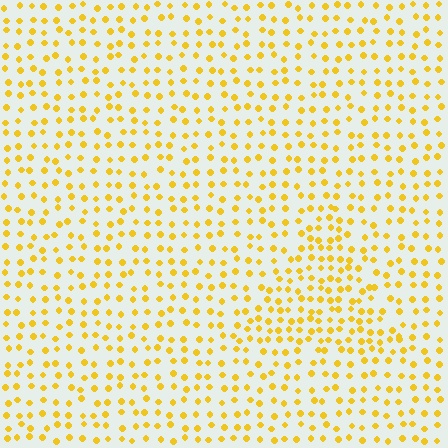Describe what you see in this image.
The image contains small yellow elements arranged at two different densities. A triangle-shaped region is visible where the elements are more densely packed than the surrounding area.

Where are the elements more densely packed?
The elements are more densely packed inside the triangle boundary.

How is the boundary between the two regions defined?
The boundary is defined by a change in element density (approximately 1.6x ratio). All elements are the same color, size, and shape.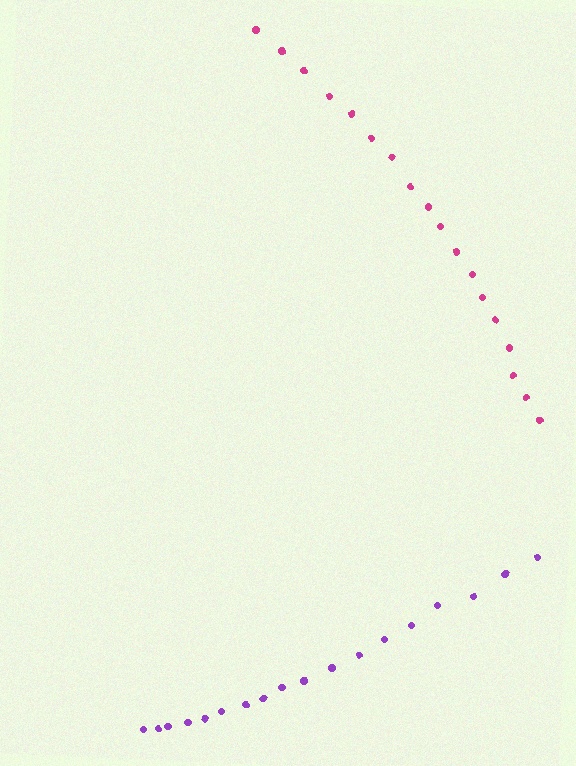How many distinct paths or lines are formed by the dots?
There are 2 distinct paths.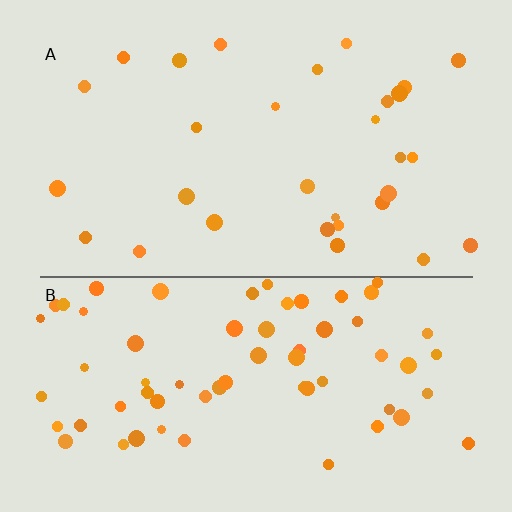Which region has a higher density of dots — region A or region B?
B (the bottom).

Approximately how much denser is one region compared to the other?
Approximately 2.1× — region B over region A.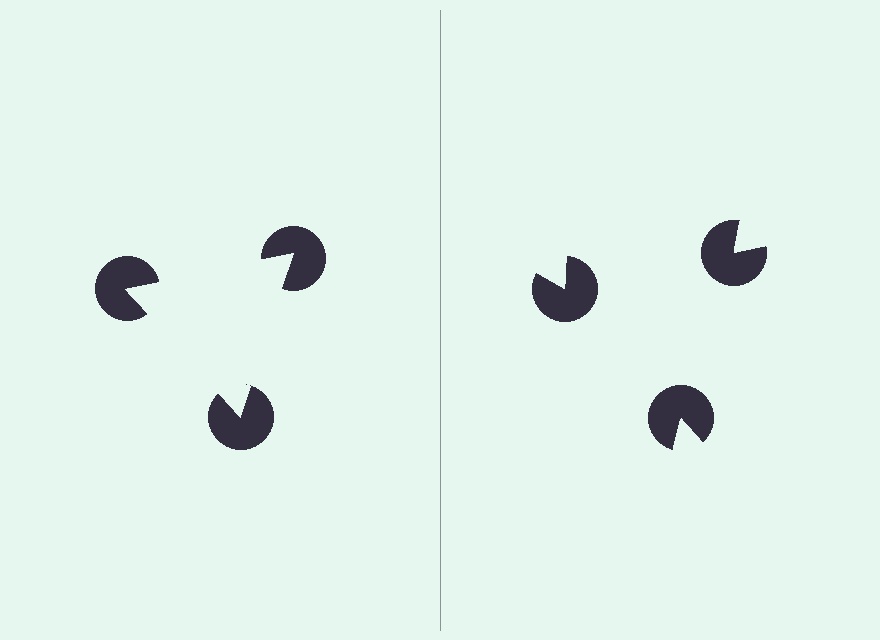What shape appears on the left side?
An illusory triangle.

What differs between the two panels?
The pac-man discs are positioned identically on both sides; only the wedge orientations differ. On the left they align to a triangle; on the right they are misaligned.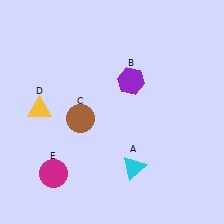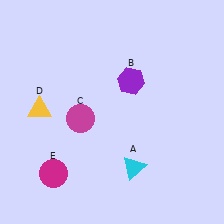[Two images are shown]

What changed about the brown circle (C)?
In Image 1, C is brown. In Image 2, it changed to magenta.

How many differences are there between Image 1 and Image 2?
There is 1 difference between the two images.